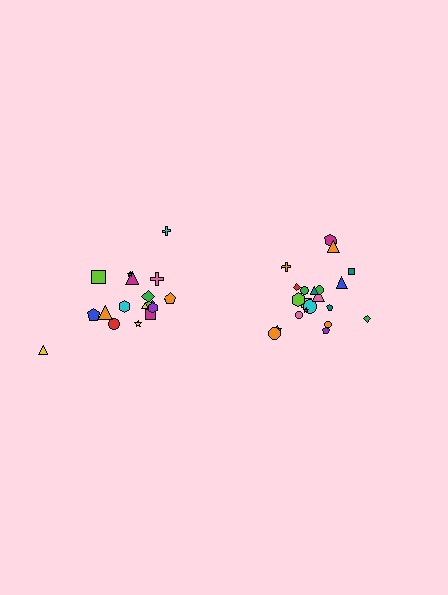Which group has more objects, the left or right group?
The right group.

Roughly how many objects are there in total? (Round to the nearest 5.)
Roughly 40 objects in total.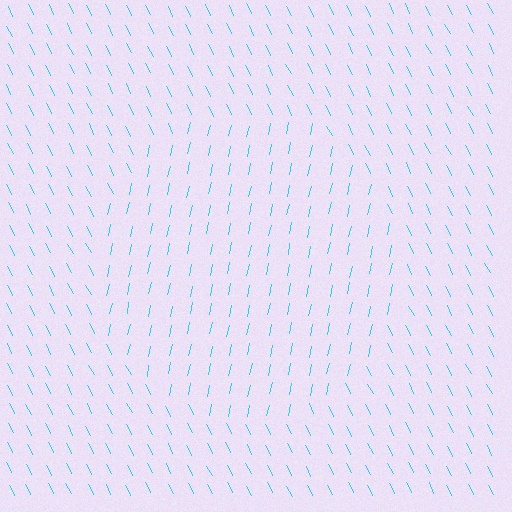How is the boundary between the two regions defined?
The boundary is defined purely by a change in line orientation (approximately 39 degrees difference). All lines are the same color and thickness.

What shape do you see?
I see a circle.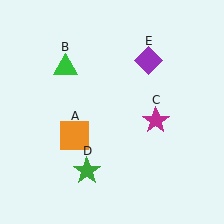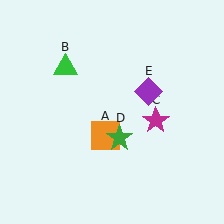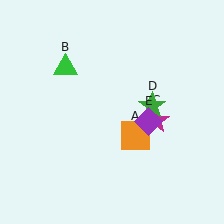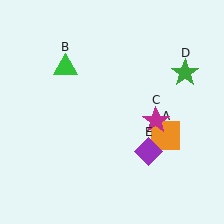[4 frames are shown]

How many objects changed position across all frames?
3 objects changed position: orange square (object A), green star (object D), purple diamond (object E).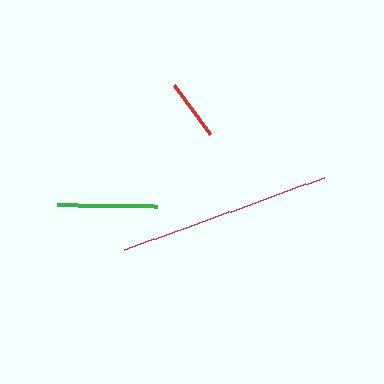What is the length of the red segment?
The red segment is approximately 60 pixels long.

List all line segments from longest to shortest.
From longest to shortest: magenta, green, red.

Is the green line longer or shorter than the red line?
The green line is longer than the red line.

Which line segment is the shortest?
The red line is the shortest at approximately 60 pixels.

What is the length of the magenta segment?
The magenta segment is approximately 213 pixels long.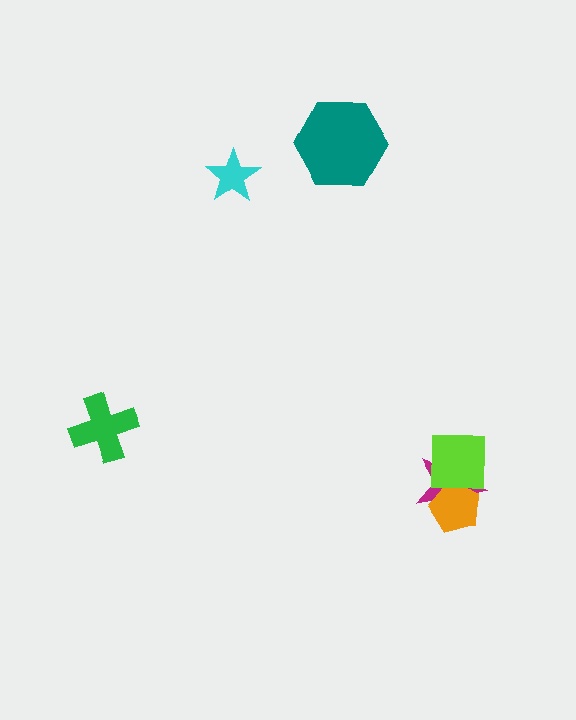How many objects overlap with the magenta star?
2 objects overlap with the magenta star.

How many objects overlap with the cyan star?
0 objects overlap with the cyan star.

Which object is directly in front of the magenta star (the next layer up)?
The orange pentagon is directly in front of the magenta star.